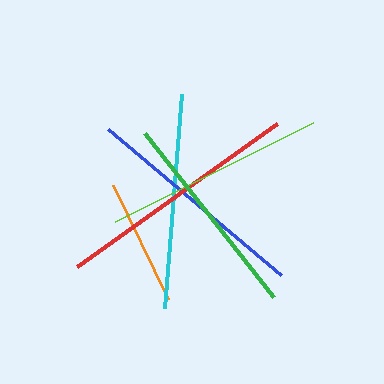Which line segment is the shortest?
The orange line is the shortest at approximately 127 pixels.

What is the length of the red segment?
The red segment is approximately 246 pixels long.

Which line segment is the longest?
The red line is the longest at approximately 246 pixels.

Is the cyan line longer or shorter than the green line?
The cyan line is longer than the green line.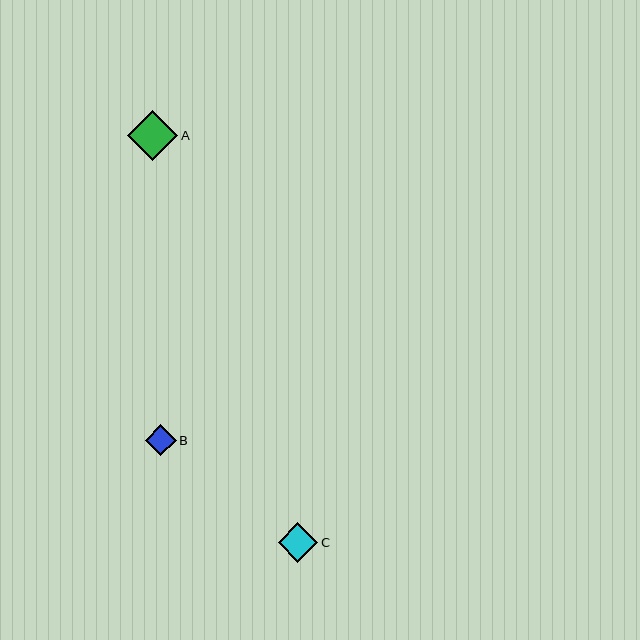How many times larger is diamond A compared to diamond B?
Diamond A is approximately 1.6 times the size of diamond B.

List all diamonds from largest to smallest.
From largest to smallest: A, C, B.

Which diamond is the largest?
Diamond A is the largest with a size of approximately 50 pixels.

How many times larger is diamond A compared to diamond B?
Diamond A is approximately 1.6 times the size of diamond B.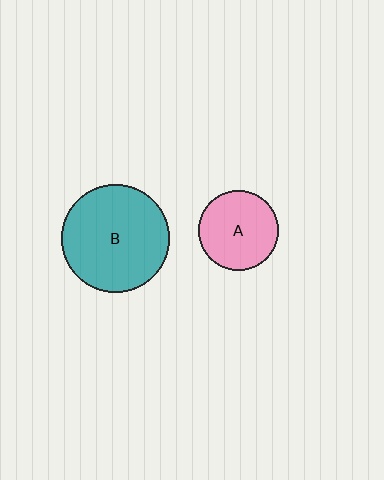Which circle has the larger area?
Circle B (teal).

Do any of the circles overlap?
No, none of the circles overlap.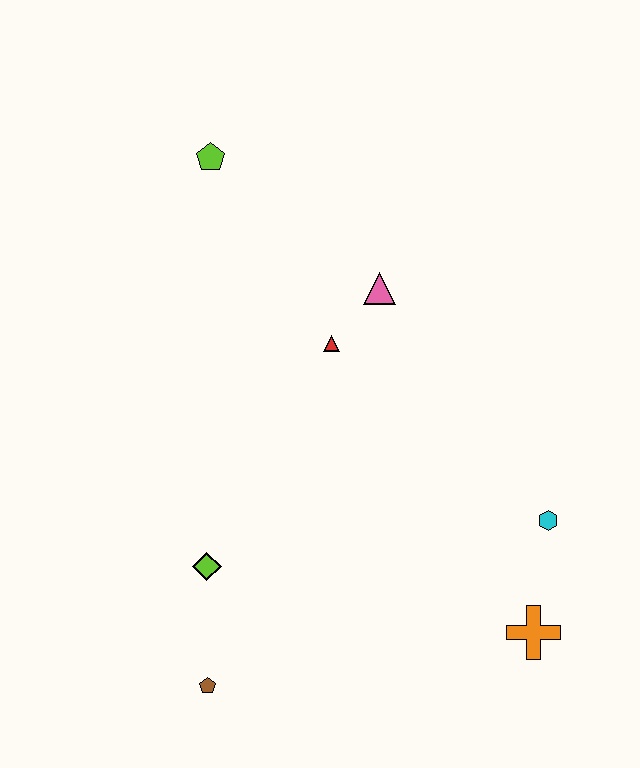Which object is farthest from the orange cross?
The lime pentagon is farthest from the orange cross.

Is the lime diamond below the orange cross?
No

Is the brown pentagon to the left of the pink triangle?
Yes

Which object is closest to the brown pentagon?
The lime diamond is closest to the brown pentagon.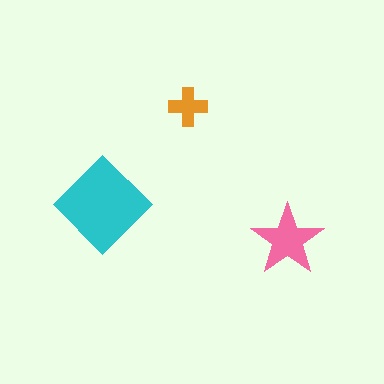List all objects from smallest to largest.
The orange cross, the pink star, the cyan diamond.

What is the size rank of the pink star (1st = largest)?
2nd.